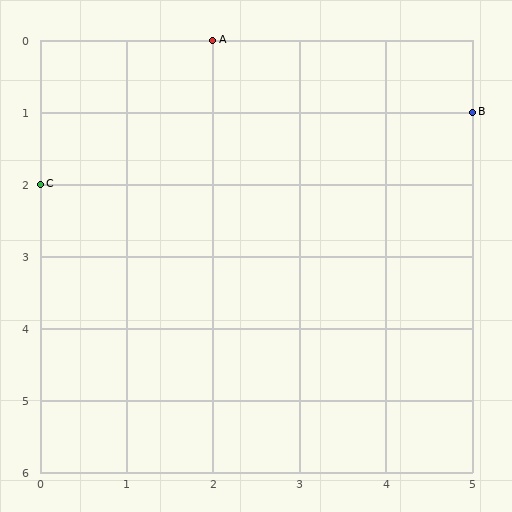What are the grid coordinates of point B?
Point B is at grid coordinates (5, 1).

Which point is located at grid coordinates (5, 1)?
Point B is at (5, 1).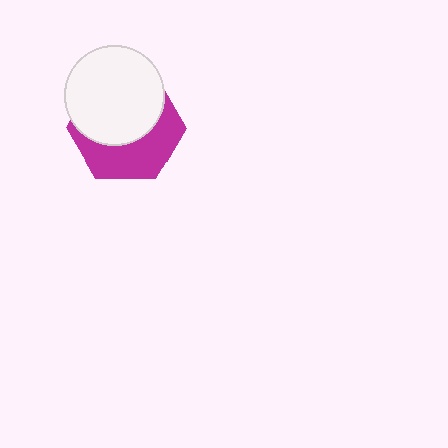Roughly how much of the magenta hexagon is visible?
A small part of it is visible (roughly 45%).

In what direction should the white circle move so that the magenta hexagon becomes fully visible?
The white circle should move up. That is the shortest direction to clear the overlap and leave the magenta hexagon fully visible.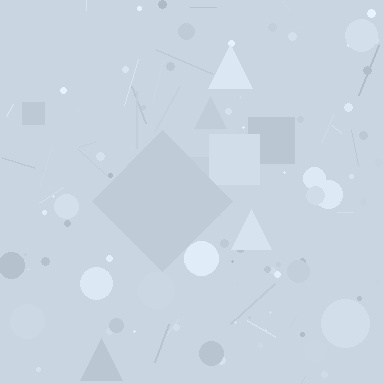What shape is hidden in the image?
A diamond is hidden in the image.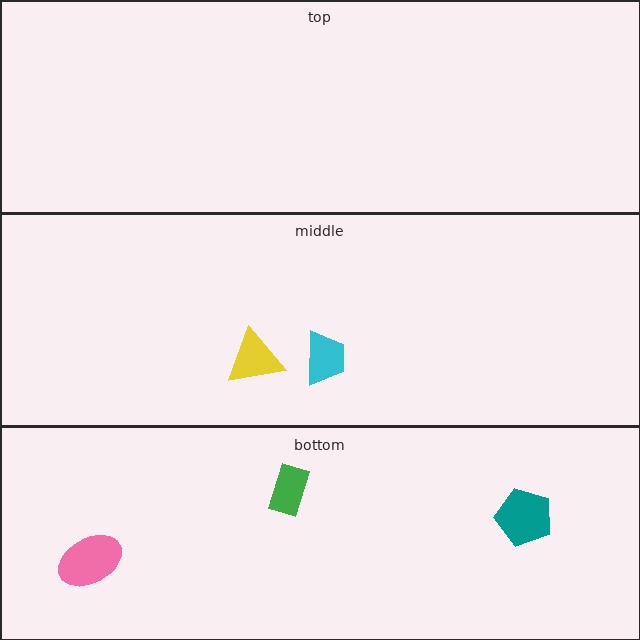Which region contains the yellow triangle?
The middle region.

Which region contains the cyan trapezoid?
The middle region.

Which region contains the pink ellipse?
The bottom region.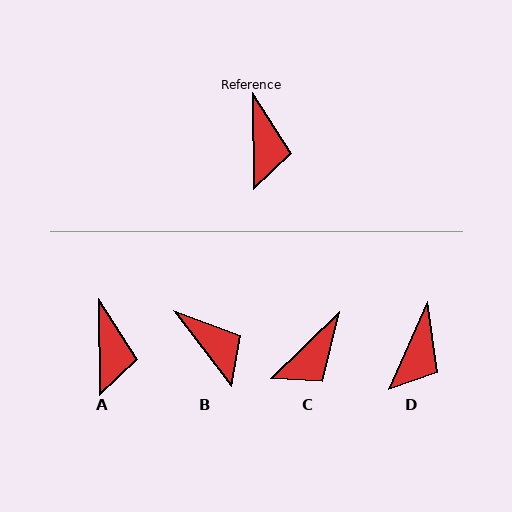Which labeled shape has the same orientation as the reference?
A.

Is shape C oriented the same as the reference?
No, it is off by about 47 degrees.